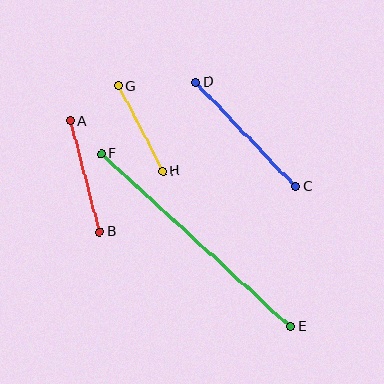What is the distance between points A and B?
The distance is approximately 115 pixels.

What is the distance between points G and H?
The distance is approximately 96 pixels.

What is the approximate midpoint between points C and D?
The midpoint is at approximately (246, 134) pixels.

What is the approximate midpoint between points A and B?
The midpoint is at approximately (85, 176) pixels.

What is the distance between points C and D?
The distance is approximately 145 pixels.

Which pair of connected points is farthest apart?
Points E and F are farthest apart.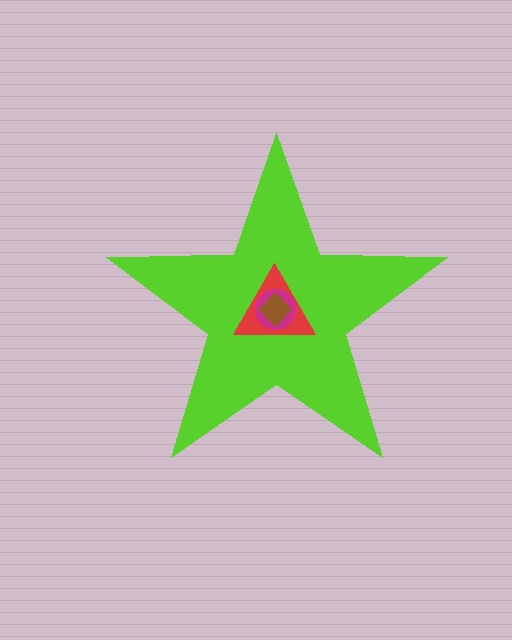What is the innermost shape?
The brown diamond.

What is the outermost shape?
The lime star.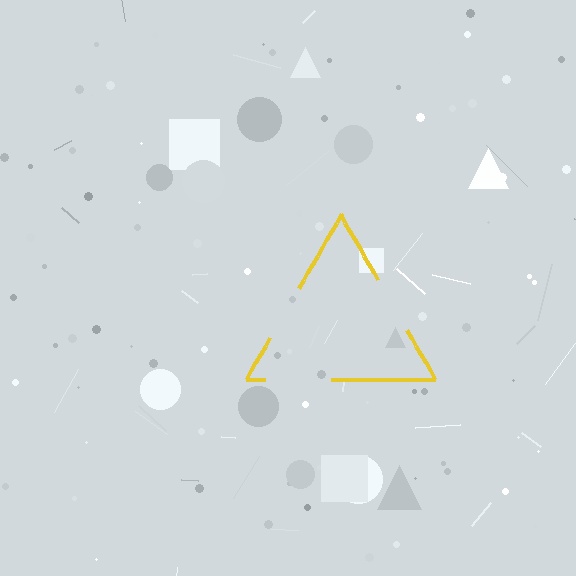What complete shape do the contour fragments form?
The contour fragments form a triangle.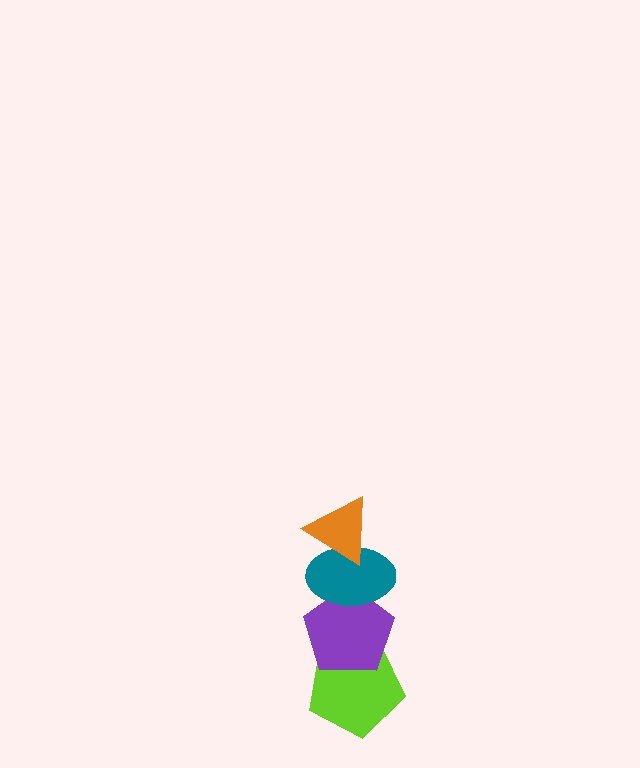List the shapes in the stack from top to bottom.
From top to bottom: the orange triangle, the teal ellipse, the purple pentagon, the lime pentagon.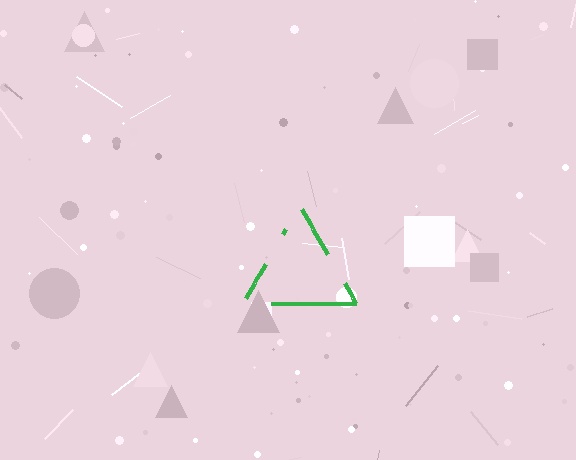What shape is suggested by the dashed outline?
The dashed outline suggests a triangle.